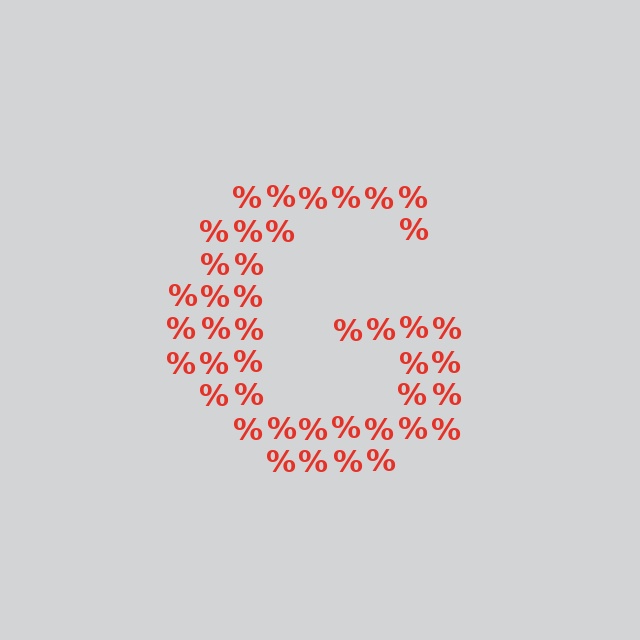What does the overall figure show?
The overall figure shows the letter G.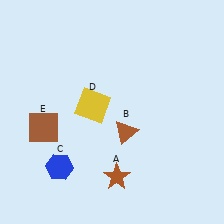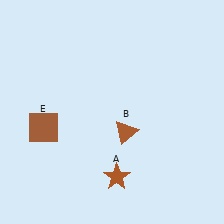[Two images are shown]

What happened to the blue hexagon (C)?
The blue hexagon (C) was removed in Image 2. It was in the bottom-left area of Image 1.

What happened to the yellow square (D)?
The yellow square (D) was removed in Image 2. It was in the top-left area of Image 1.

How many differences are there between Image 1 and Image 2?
There are 2 differences between the two images.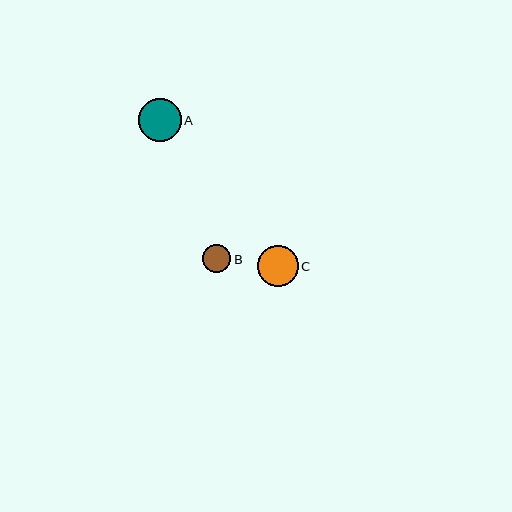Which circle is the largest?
Circle A is the largest with a size of approximately 43 pixels.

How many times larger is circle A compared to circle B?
Circle A is approximately 1.5 times the size of circle B.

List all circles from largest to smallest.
From largest to smallest: A, C, B.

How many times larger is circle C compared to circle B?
Circle C is approximately 1.4 times the size of circle B.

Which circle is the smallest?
Circle B is the smallest with a size of approximately 29 pixels.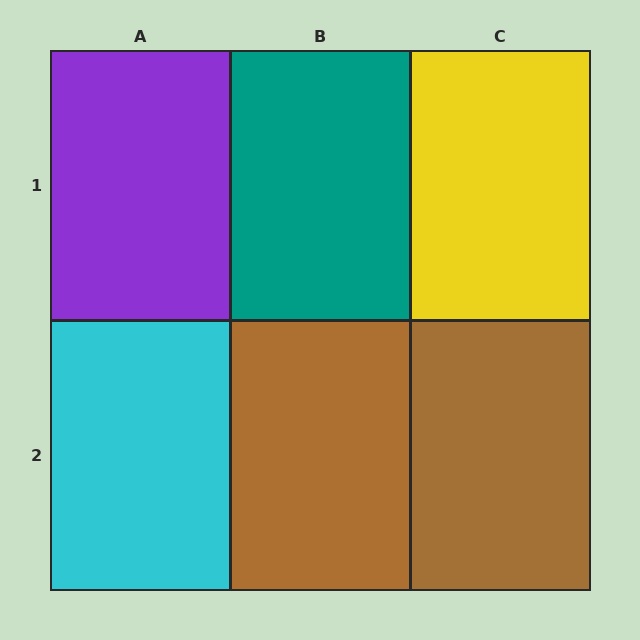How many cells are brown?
2 cells are brown.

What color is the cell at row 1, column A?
Purple.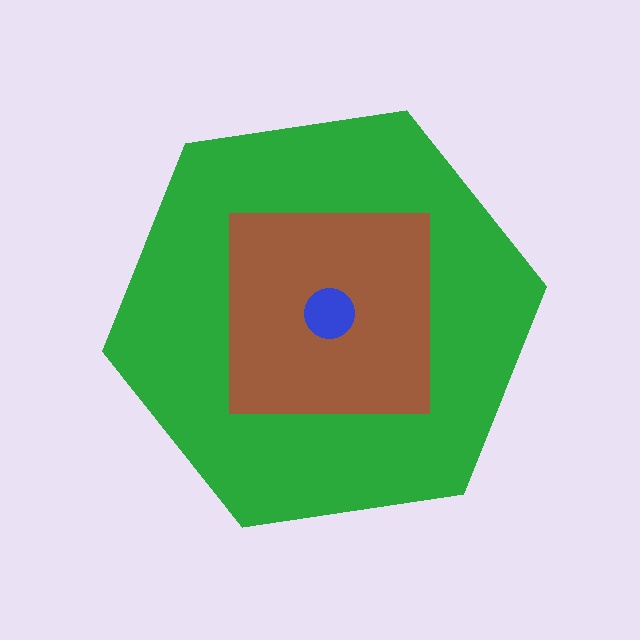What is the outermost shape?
The green hexagon.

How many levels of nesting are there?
3.